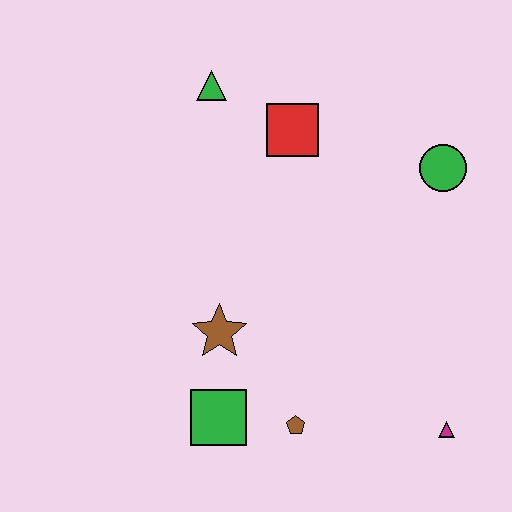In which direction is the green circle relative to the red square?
The green circle is to the right of the red square.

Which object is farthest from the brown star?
The green circle is farthest from the brown star.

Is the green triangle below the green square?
No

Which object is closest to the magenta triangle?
The brown pentagon is closest to the magenta triangle.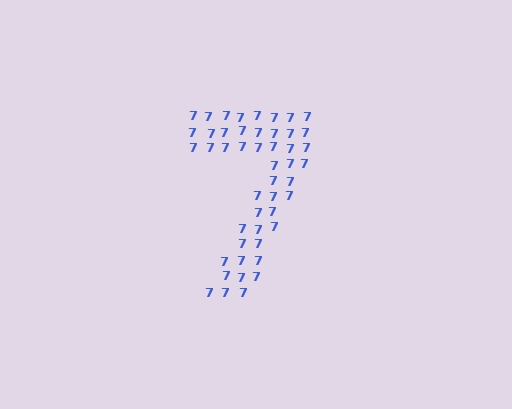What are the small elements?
The small elements are digit 7's.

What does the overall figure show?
The overall figure shows the digit 7.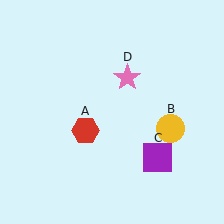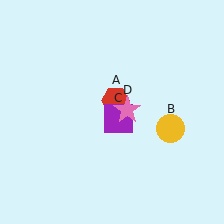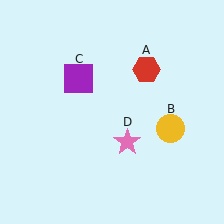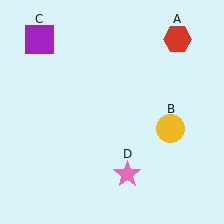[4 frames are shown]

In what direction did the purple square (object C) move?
The purple square (object C) moved up and to the left.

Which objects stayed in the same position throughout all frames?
Yellow circle (object B) remained stationary.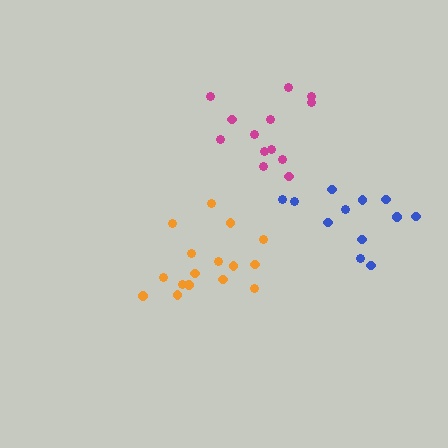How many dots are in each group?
Group 1: 16 dots, Group 2: 13 dots, Group 3: 12 dots (41 total).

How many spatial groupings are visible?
There are 3 spatial groupings.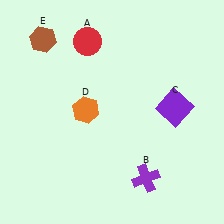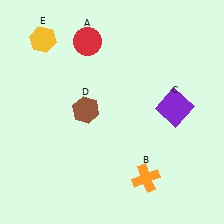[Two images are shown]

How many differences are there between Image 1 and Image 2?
There are 3 differences between the two images.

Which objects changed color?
B changed from purple to orange. D changed from orange to brown. E changed from brown to yellow.